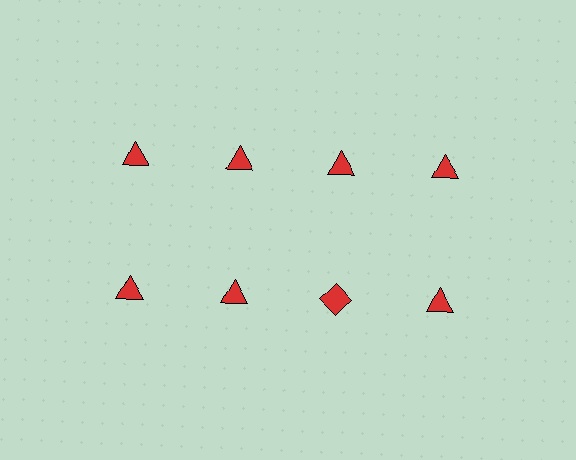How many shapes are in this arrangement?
There are 8 shapes arranged in a grid pattern.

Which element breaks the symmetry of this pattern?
The red diamond in the second row, center column breaks the symmetry. All other shapes are red triangles.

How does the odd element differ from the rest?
It has a different shape: diamond instead of triangle.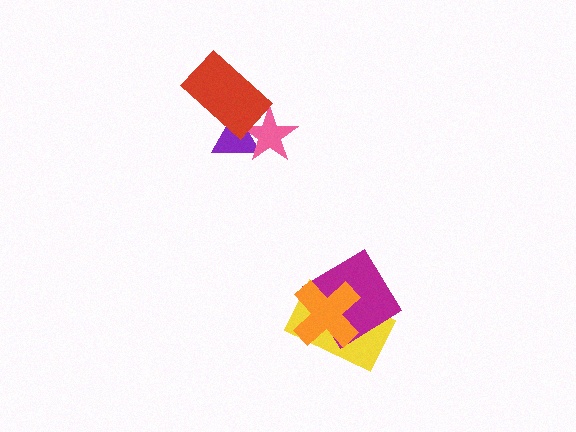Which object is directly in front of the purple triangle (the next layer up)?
The pink star is directly in front of the purple triangle.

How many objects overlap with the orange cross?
2 objects overlap with the orange cross.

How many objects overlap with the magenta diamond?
2 objects overlap with the magenta diamond.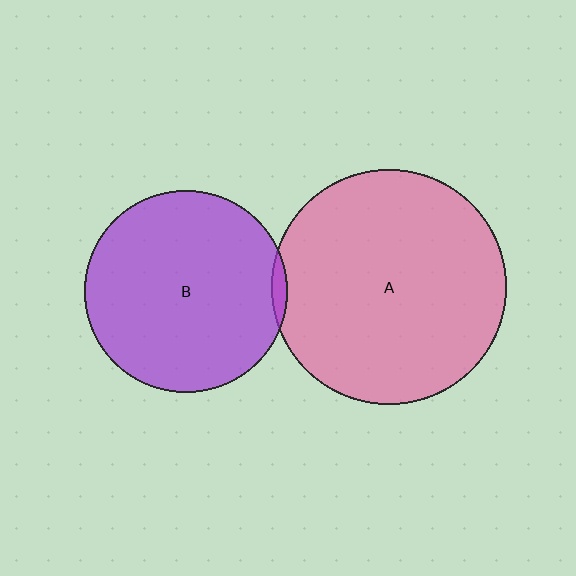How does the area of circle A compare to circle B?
Approximately 1.3 times.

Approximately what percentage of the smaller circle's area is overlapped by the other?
Approximately 5%.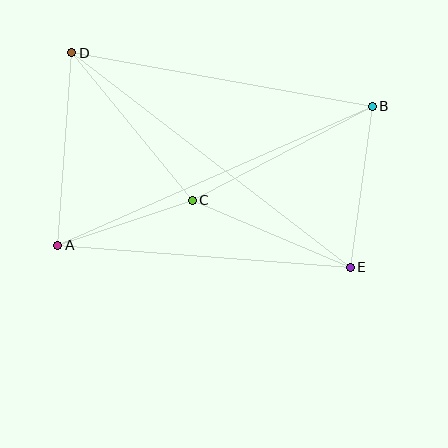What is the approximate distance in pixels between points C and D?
The distance between C and D is approximately 191 pixels.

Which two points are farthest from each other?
Points D and E are farthest from each other.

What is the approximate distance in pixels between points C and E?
The distance between C and E is approximately 171 pixels.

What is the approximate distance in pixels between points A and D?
The distance between A and D is approximately 193 pixels.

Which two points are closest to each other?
Points A and C are closest to each other.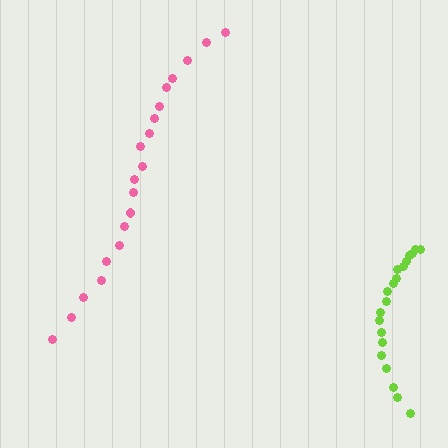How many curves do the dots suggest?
There are 2 distinct paths.